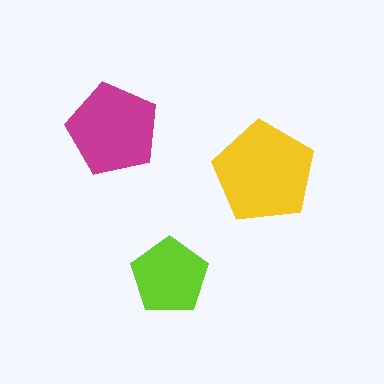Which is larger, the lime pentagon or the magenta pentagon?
The magenta one.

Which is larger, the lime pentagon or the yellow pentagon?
The yellow one.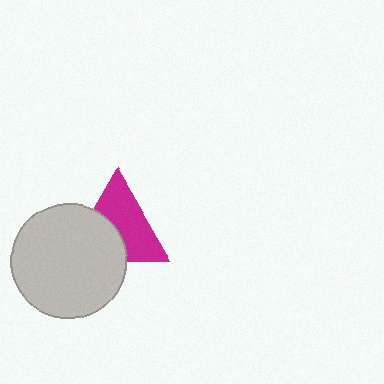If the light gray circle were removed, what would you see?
You would see the complete magenta triangle.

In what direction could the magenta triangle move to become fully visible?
The magenta triangle could move toward the upper-right. That would shift it out from behind the light gray circle entirely.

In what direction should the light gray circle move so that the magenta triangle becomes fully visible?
The light gray circle should move toward the lower-left. That is the shortest direction to clear the overlap and leave the magenta triangle fully visible.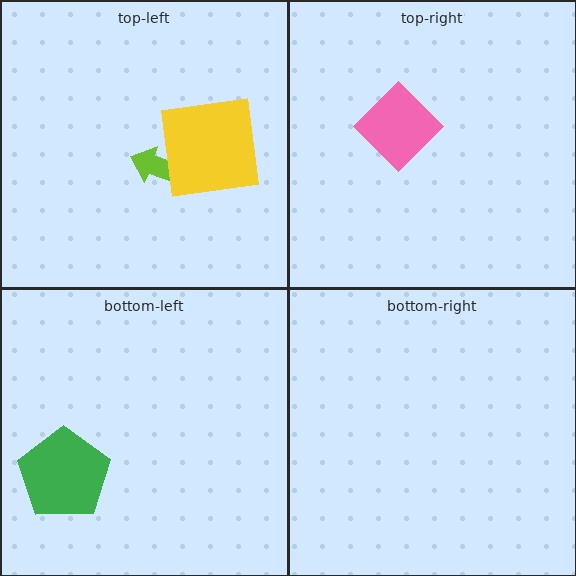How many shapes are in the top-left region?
2.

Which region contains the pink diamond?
The top-right region.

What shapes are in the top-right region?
The pink diamond.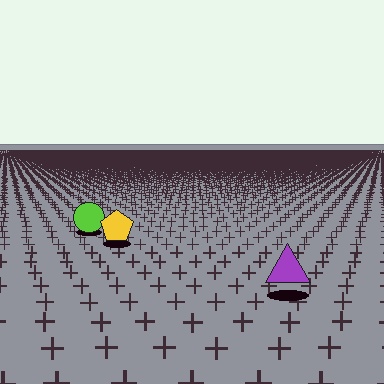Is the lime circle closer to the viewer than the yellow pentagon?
No. The yellow pentagon is closer — you can tell from the texture gradient: the ground texture is coarser near it.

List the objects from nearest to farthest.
From nearest to farthest: the purple triangle, the yellow pentagon, the lime circle.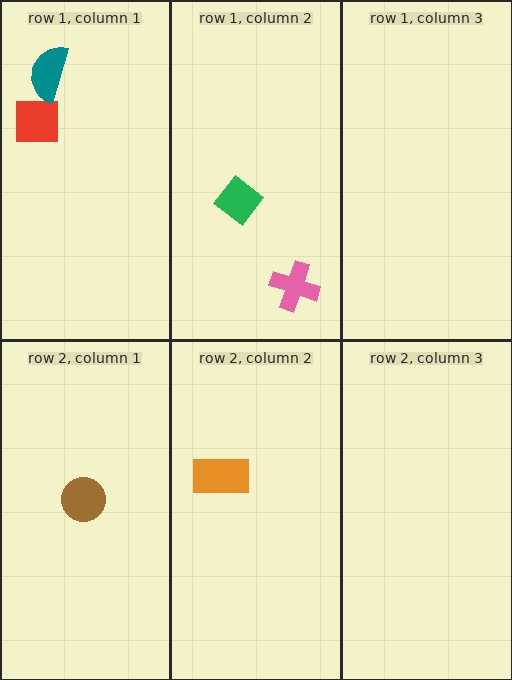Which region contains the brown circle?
The row 2, column 1 region.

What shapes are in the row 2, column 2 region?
The orange rectangle.